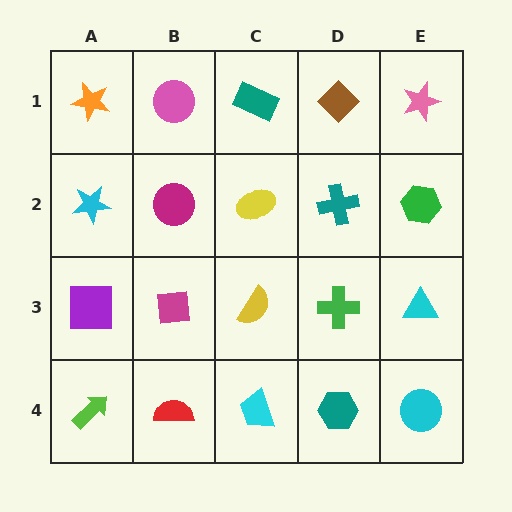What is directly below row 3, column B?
A red semicircle.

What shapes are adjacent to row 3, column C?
A yellow ellipse (row 2, column C), a cyan trapezoid (row 4, column C), a magenta square (row 3, column B), a green cross (row 3, column D).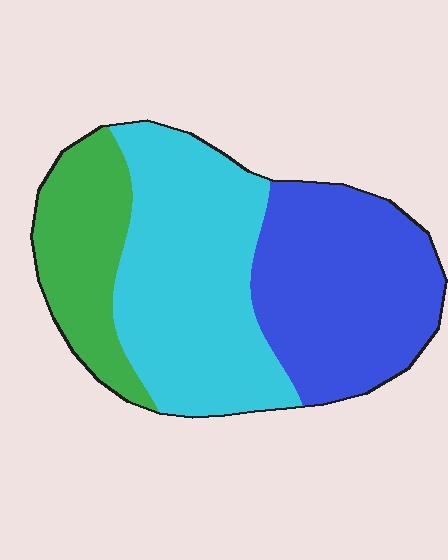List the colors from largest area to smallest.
From largest to smallest: cyan, blue, green.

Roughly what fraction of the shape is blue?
Blue covers 37% of the shape.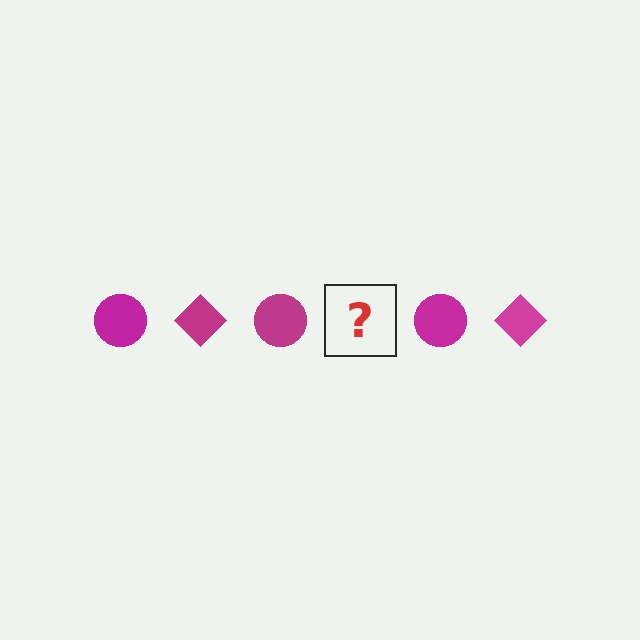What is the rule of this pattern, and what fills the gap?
The rule is that the pattern cycles through circle, diamond shapes in magenta. The gap should be filled with a magenta diamond.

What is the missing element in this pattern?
The missing element is a magenta diamond.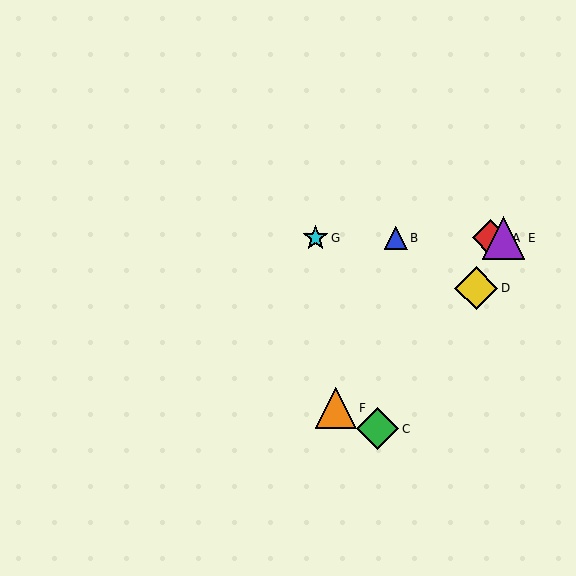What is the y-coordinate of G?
Object G is at y≈238.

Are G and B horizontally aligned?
Yes, both are at y≈238.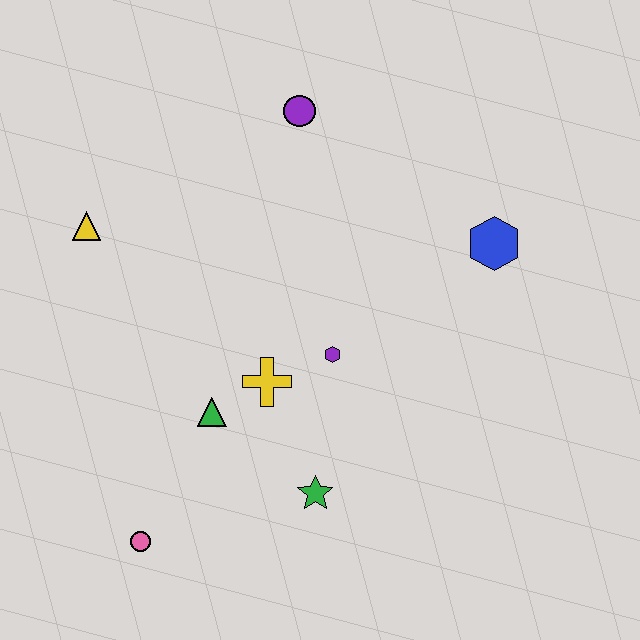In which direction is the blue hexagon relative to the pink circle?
The blue hexagon is to the right of the pink circle.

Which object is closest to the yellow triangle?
The green triangle is closest to the yellow triangle.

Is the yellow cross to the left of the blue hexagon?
Yes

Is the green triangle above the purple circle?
No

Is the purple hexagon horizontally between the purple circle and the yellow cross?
No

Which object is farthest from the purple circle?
The pink circle is farthest from the purple circle.